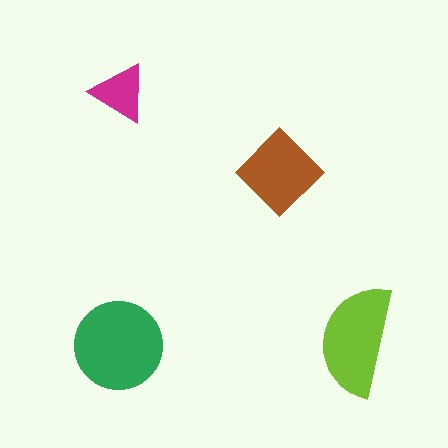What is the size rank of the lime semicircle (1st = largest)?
2nd.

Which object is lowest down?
The green circle is bottommost.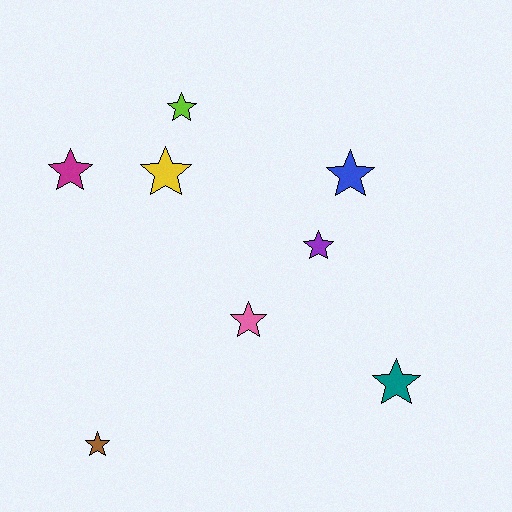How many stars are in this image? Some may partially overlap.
There are 8 stars.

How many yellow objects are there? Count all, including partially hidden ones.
There is 1 yellow object.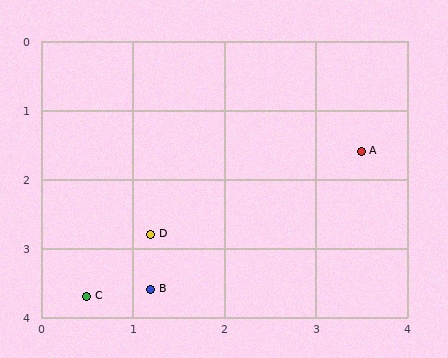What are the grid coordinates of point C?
Point C is at approximately (0.5, 3.7).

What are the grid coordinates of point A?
Point A is at approximately (3.5, 1.6).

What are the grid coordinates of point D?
Point D is at approximately (1.2, 2.8).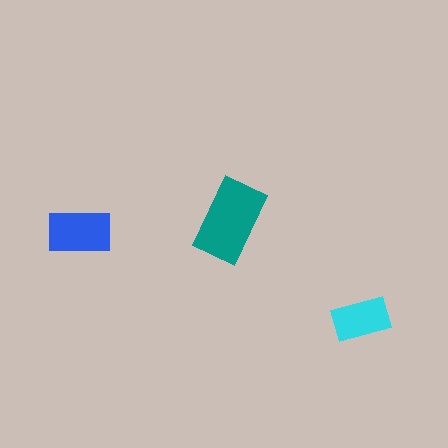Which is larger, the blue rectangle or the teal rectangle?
The teal one.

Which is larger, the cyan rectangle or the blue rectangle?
The blue one.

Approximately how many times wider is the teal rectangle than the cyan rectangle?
About 1.5 times wider.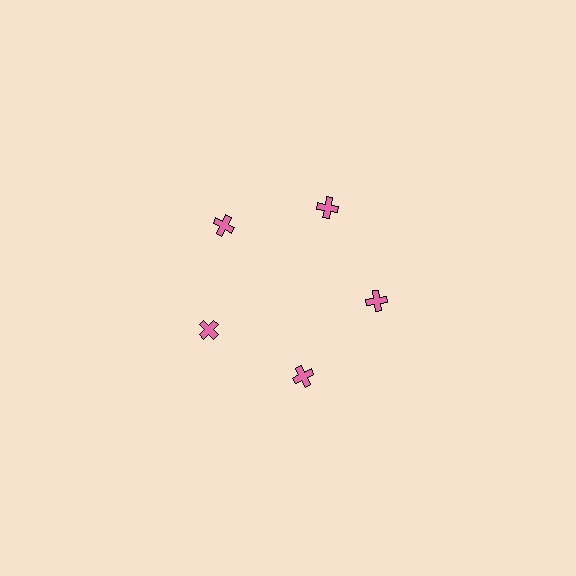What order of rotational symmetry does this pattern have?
This pattern has 5-fold rotational symmetry.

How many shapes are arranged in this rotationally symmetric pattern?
There are 5 shapes, arranged in 5 groups of 1.